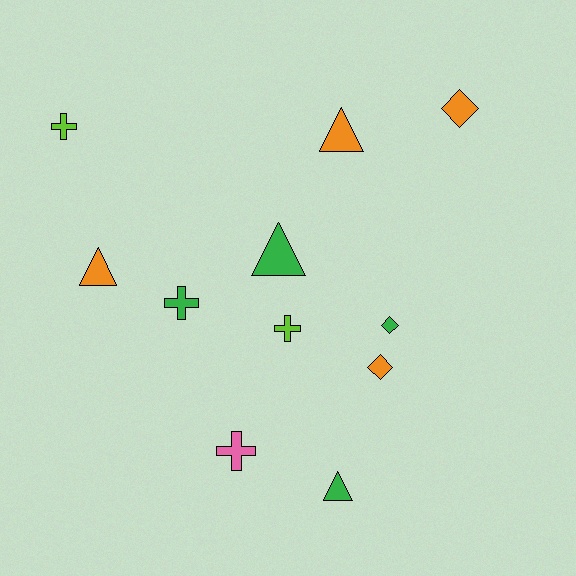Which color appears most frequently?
Green, with 4 objects.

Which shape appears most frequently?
Cross, with 4 objects.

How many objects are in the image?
There are 11 objects.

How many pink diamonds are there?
There are no pink diamonds.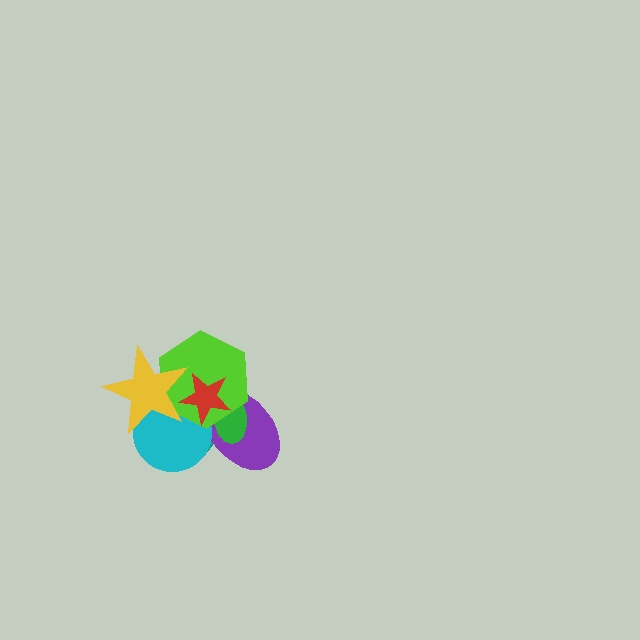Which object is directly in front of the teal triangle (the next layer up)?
The purple ellipse is directly in front of the teal triangle.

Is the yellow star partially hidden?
Yes, it is partially covered by another shape.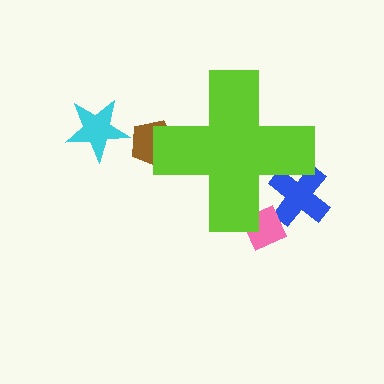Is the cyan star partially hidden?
No, the cyan star is fully visible.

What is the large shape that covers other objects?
A lime cross.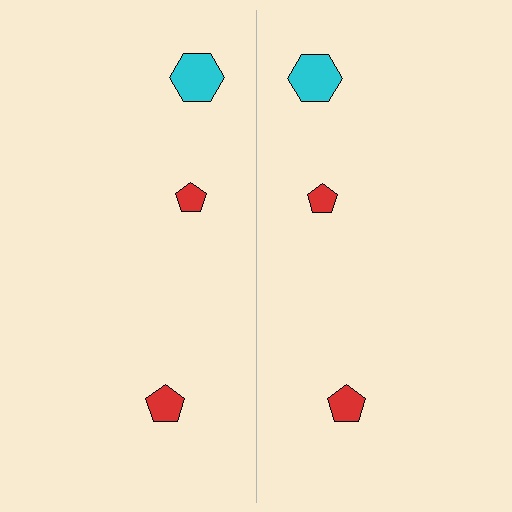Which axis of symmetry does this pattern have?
The pattern has a vertical axis of symmetry running through the center of the image.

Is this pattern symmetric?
Yes, this pattern has bilateral (reflection) symmetry.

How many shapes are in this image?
There are 6 shapes in this image.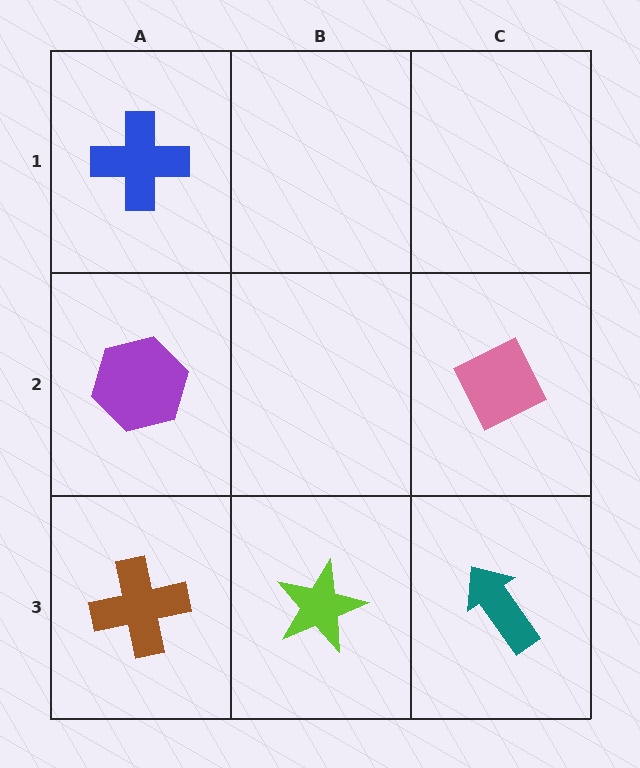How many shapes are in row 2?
2 shapes.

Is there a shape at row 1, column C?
No, that cell is empty.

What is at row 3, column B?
A lime star.